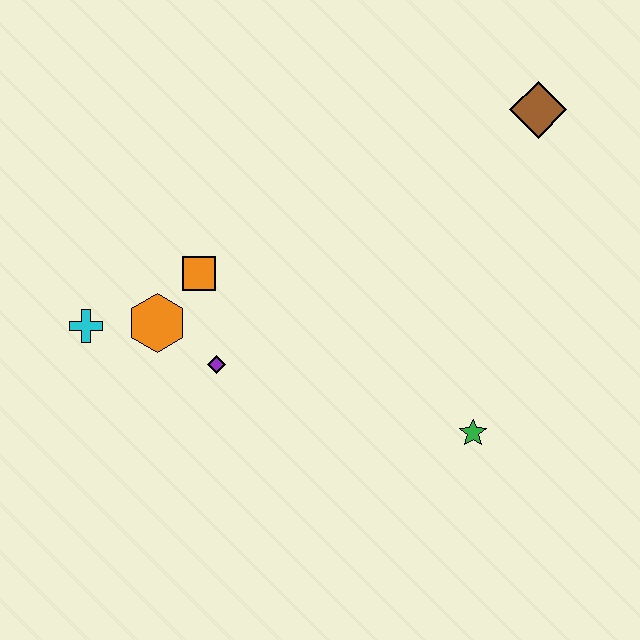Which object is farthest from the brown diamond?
The cyan cross is farthest from the brown diamond.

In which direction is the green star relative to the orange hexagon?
The green star is to the right of the orange hexagon.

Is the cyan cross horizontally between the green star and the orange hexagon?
No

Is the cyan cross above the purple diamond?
Yes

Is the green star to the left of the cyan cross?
No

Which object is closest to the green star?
The purple diamond is closest to the green star.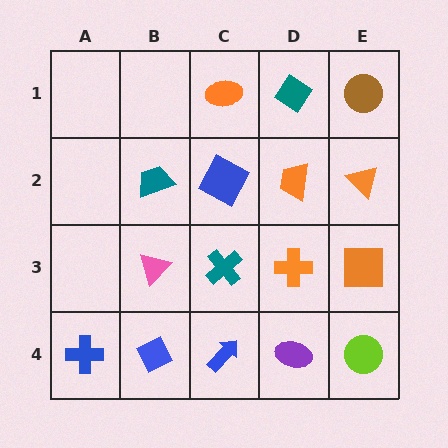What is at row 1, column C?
An orange ellipse.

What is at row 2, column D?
An orange trapezoid.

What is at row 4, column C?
A blue arrow.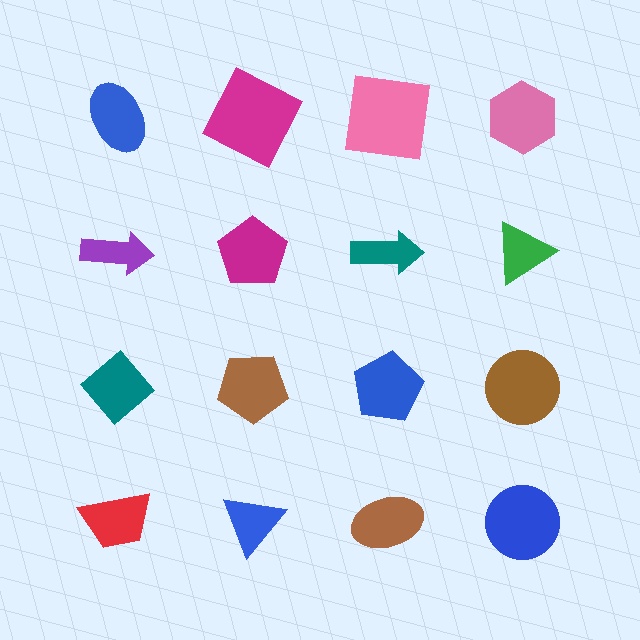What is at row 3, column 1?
A teal diamond.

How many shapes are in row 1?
4 shapes.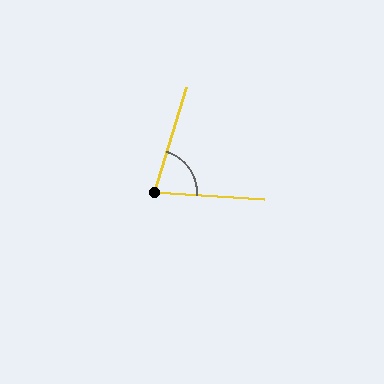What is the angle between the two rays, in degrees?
Approximately 77 degrees.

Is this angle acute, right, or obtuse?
It is acute.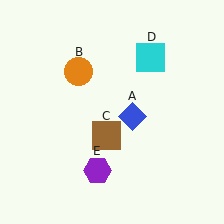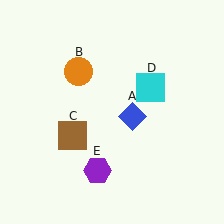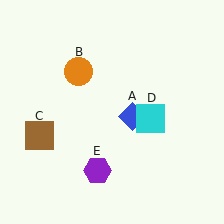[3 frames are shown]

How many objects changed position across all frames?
2 objects changed position: brown square (object C), cyan square (object D).